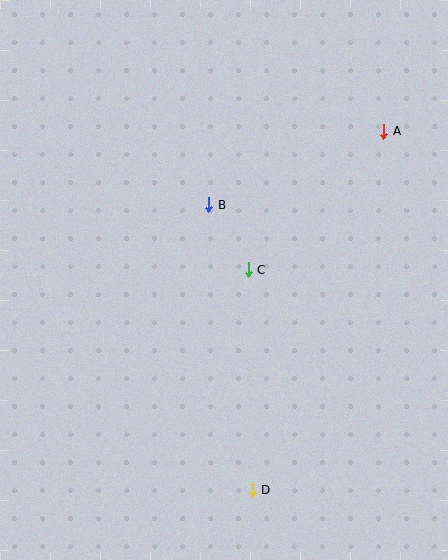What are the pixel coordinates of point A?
Point A is at (384, 131).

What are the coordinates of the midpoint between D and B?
The midpoint between D and B is at (230, 347).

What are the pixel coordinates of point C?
Point C is at (248, 270).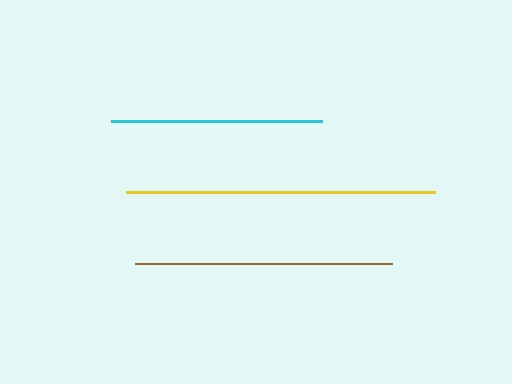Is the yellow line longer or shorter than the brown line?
The yellow line is longer than the brown line.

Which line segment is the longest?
The yellow line is the longest at approximately 309 pixels.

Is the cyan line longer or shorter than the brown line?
The brown line is longer than the cyan line.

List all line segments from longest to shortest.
From longest to shortest: yellow, brown, cyan.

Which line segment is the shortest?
The cyan line is the shortest at approximately 211 pixels.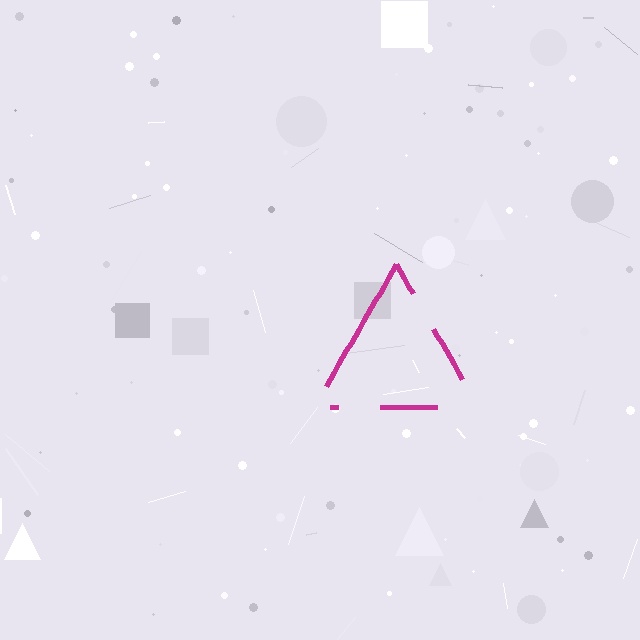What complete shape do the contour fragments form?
The contour fragments form a triangle.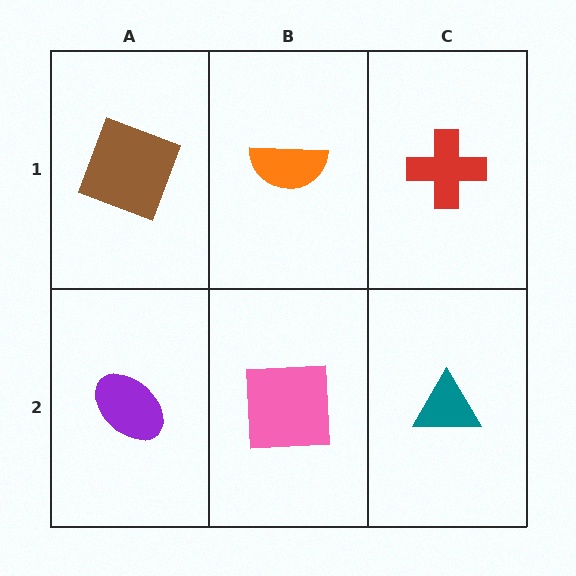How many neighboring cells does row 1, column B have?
3.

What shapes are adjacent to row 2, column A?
A brown square (row 1, column A), a pink square (row 2, column B).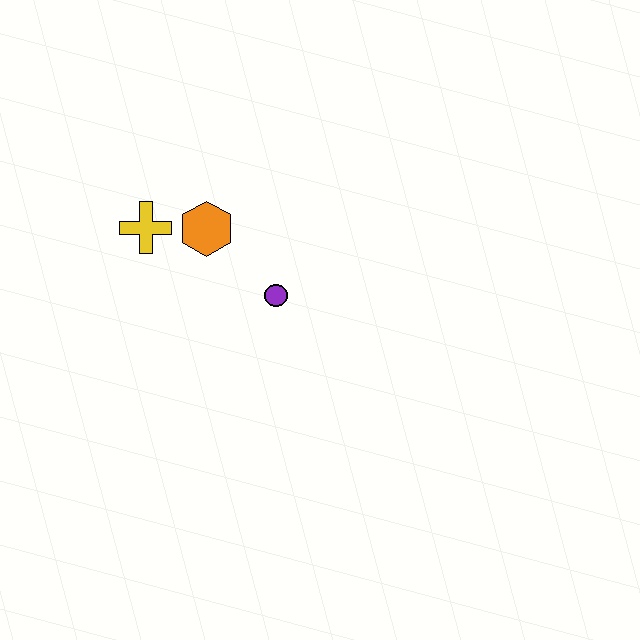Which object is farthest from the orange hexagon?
The purple circle is farthest from the orange hexagon.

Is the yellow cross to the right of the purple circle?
No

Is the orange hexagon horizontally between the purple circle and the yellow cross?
Yes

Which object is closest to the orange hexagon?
The yellow cross is closest to the orange hexagon.